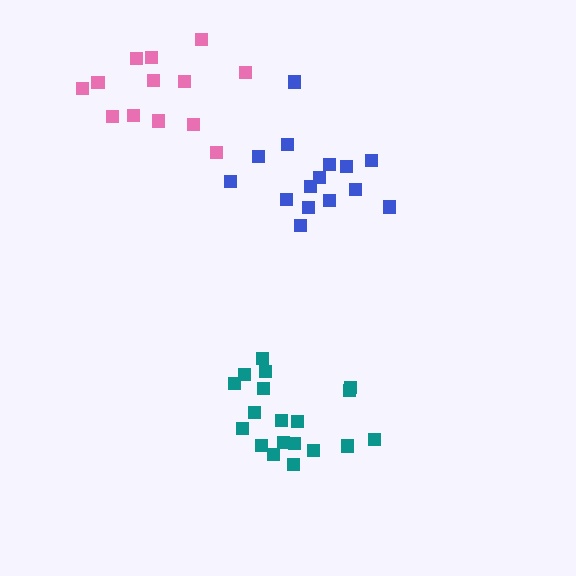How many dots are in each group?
Group 1: 15 dots, Group 2: 13 dots, Group 3: 19 dots (47 total).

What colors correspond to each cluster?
The clusters are colored: blue, pink, teal.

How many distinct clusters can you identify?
There are 3 distinct clusters.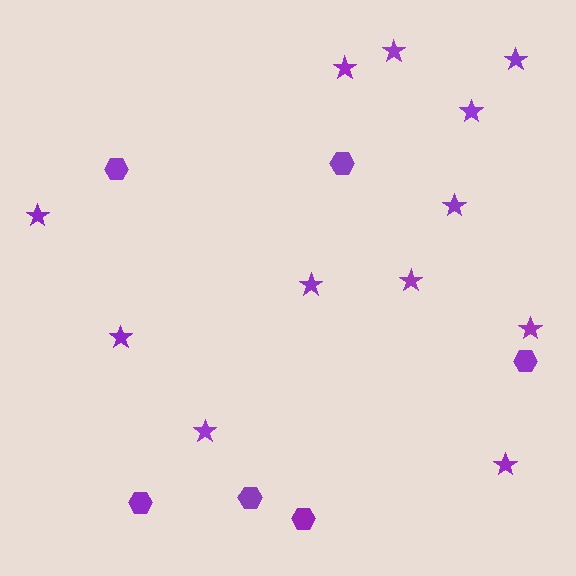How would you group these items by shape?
There are 2 groups: one group of hexagons (6) and one group of stars (12).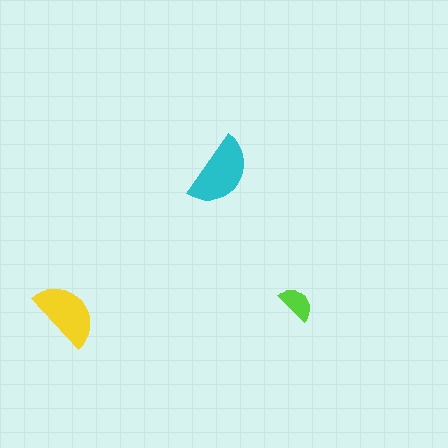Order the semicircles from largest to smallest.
the cyan one, the yellow one, the lime one.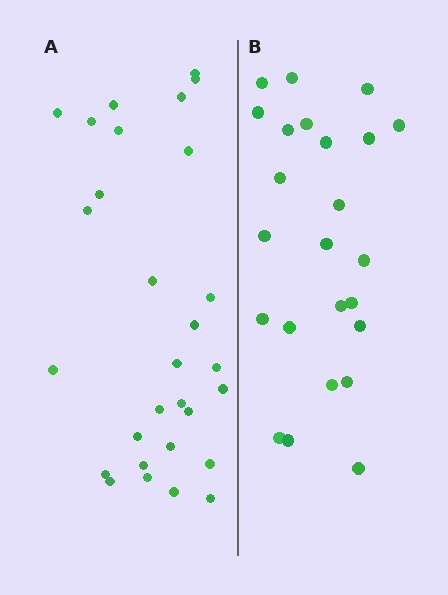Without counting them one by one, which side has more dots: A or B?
Region A (the left region) has more dots.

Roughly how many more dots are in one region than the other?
Region A has about 5 more dots than region B.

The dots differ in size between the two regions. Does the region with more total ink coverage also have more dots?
No. Region B has more total ink coverage because its dots are larger, but region A actually contains more individual dots. Total area can be misleading — the number of items is what matters here.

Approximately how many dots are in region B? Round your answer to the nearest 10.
About 20 dots. (The exact count is 24, which rounds to 20.)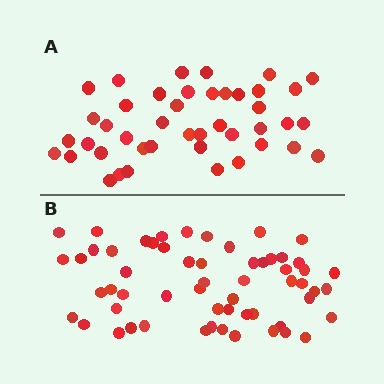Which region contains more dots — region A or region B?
Region B (the bottom region) has more dots.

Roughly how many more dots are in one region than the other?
Region B has approximately 15 more dots than region A.